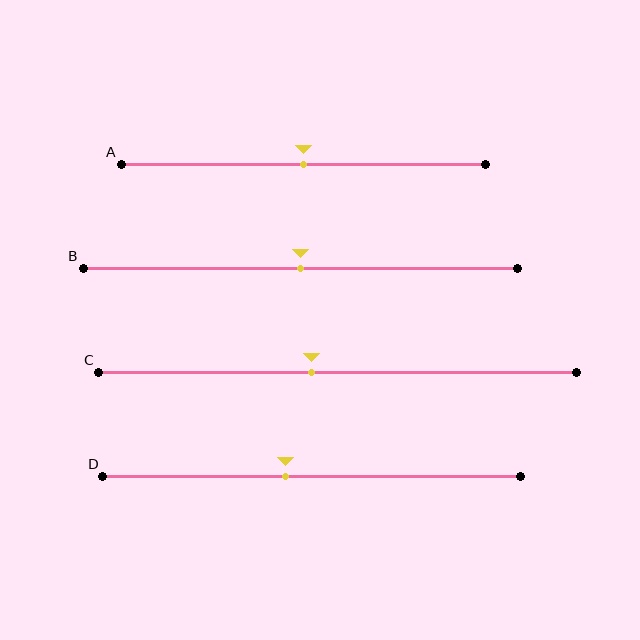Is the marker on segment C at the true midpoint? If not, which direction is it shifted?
No, the marker on segment C is shifted to the left by about 5% of the segment length.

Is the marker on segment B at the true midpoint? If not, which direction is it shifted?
Yes, the marker on segment B is at the true midpoint.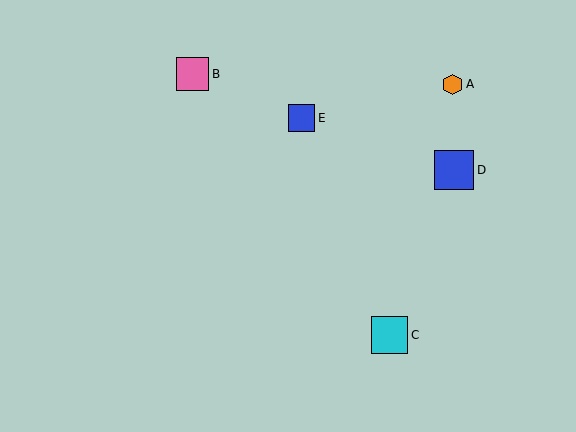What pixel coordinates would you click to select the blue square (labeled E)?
Click at (301, 118) to select the blue square E.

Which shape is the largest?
The blue square (labeled D) is the largest.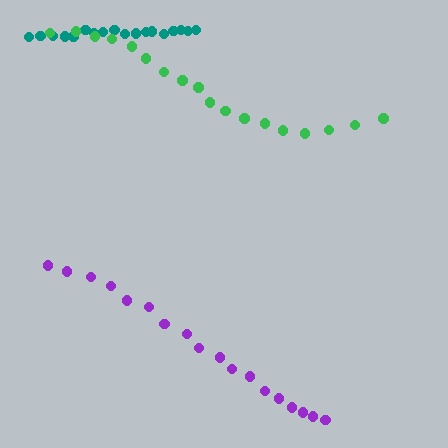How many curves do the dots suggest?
There are 3 distinct paths.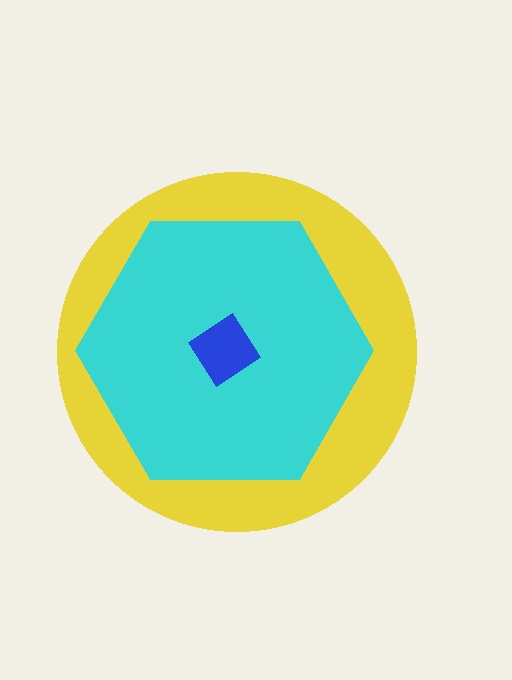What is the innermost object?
The blue diamond.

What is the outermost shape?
The yellow circle.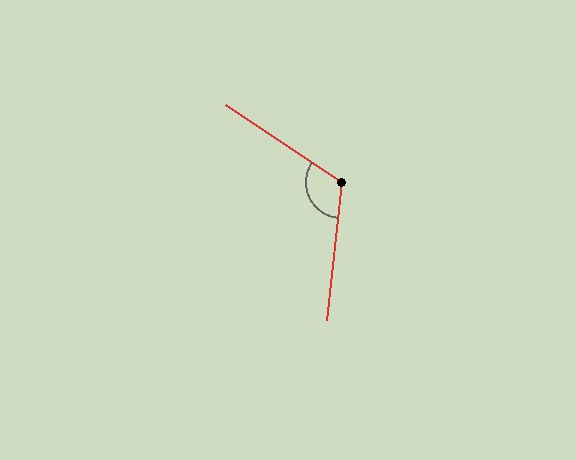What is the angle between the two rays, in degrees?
Approximately 118 degrees.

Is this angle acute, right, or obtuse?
It is obtuse.